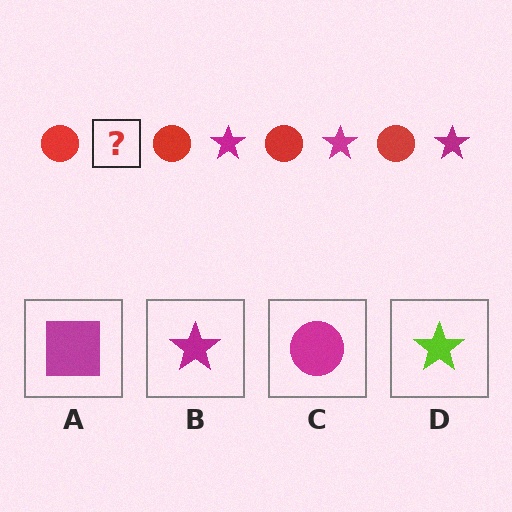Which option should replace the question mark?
Option B.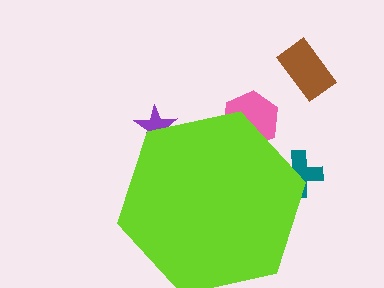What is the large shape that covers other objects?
A lime hexagon.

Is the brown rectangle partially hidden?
No, the brown rectangle is fully visible.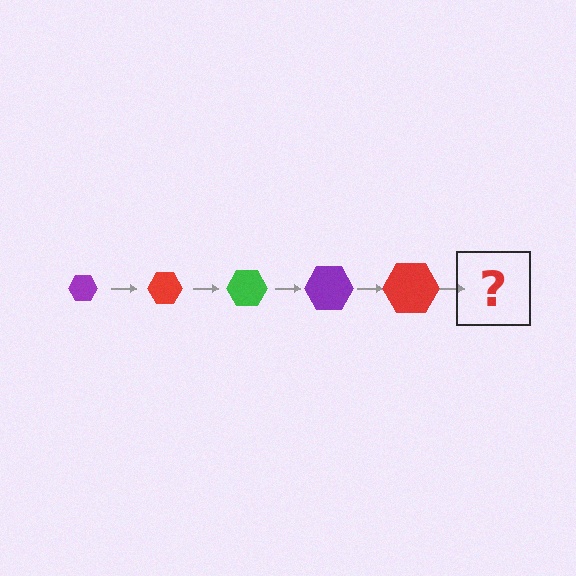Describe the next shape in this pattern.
It should be a green hexagon, larger than the previous one.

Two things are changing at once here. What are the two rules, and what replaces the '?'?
The two rules are that the hexagon grows larger each step and the color cycles through purple, red, and green. The '?' should be a green hexagon, larger than the previous one.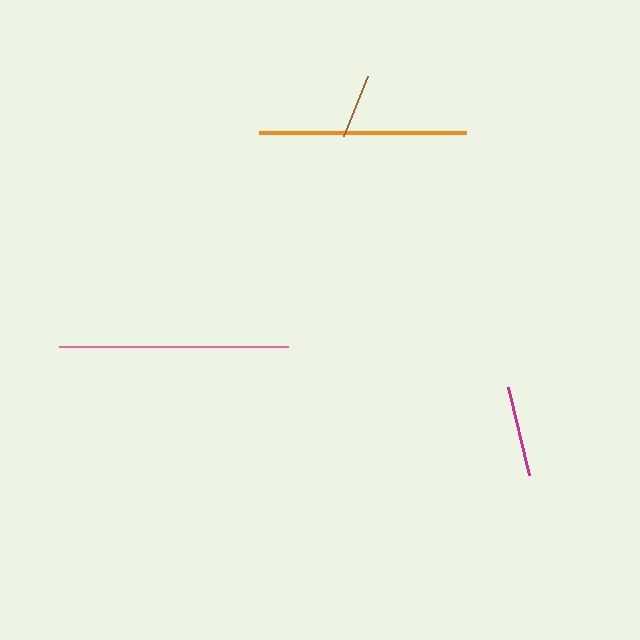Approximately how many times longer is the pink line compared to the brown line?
The pink line is approximately 3.5 times the length of the brown line.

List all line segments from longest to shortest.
From longest to shortest: pink, orange, magenta, brown.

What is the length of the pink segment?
The pink segment is approximately 229 pixels long.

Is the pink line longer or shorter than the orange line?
The pink line is longer than the orange line.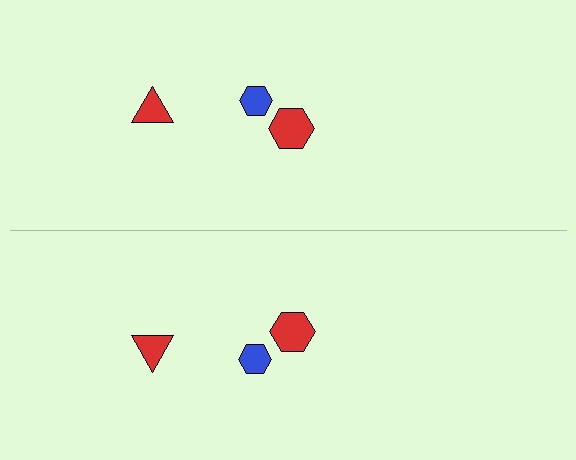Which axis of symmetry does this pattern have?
The pattern has a horizontal axis of symmetry running through the center of the image.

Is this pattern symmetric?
Yes, this pattern has bilateral (reflection) symmetry.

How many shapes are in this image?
There are 6 shapes in this image.